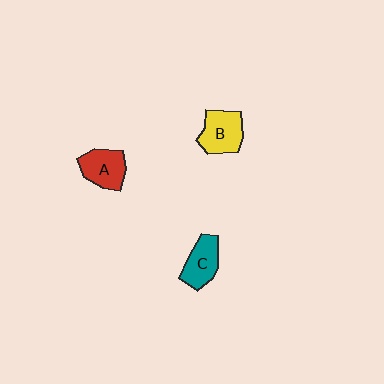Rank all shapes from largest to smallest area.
From largest to smallest: B (yellow), A (red), C (teal).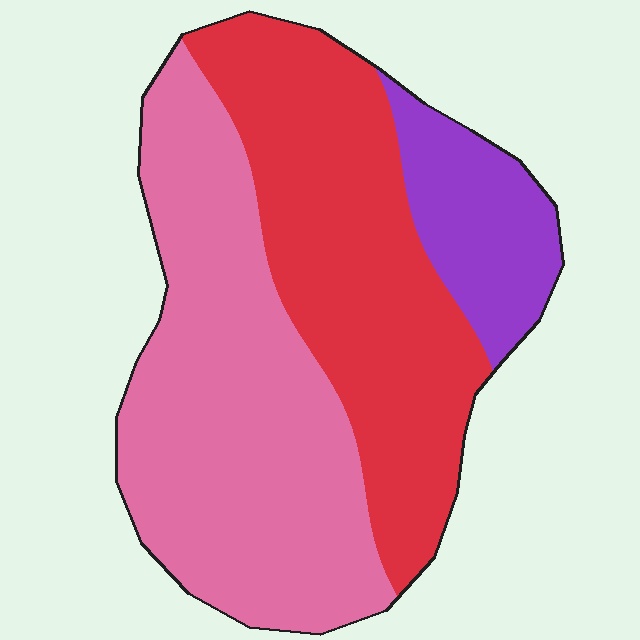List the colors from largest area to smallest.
From largest to smallest: pink, red, purple.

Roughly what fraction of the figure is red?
Red covers roughly 40% of the figure.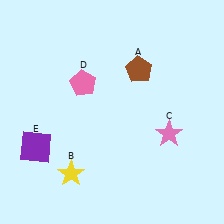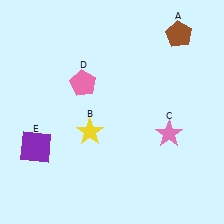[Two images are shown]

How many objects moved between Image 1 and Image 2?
2 objects moved between the two images.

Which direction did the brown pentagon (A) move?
The brown pentagon (A) moved right.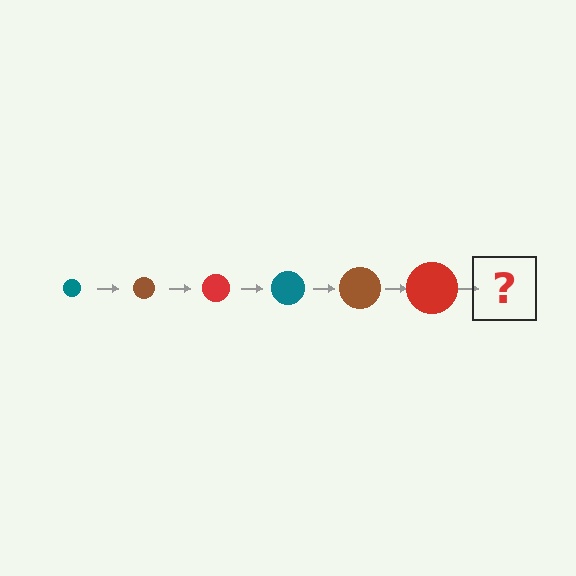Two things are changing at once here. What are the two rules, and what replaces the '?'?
The two rules are that the circle grows larger each step and the color cycles through teal, brown, and red. The '?' should be a teal circle, larger than the previous one.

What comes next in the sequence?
The next element should be a teal circle, larger than the previous one.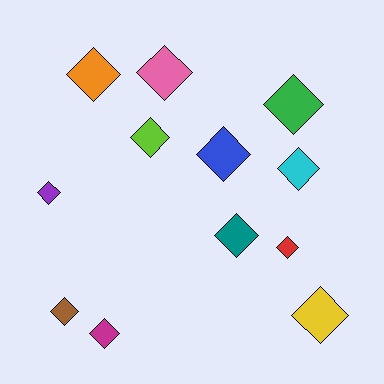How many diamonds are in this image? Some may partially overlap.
There are 12 diamonds.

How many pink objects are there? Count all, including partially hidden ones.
There is 1 pink object.